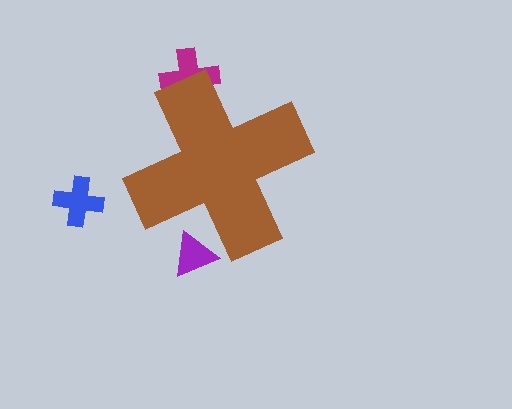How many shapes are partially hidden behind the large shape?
2 shapes are partially hidden.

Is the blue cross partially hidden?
No, the blue cross is fully visible.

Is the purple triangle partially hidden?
Yes, the purple triangle is partially hidden behind the brown cross.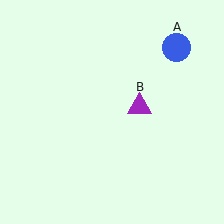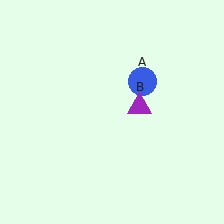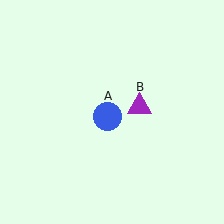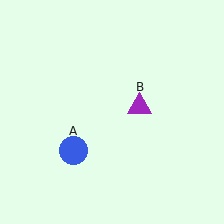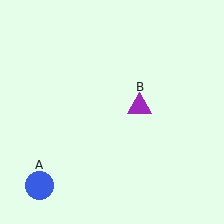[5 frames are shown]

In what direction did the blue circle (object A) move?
The blue circle (object A) moved down and to the left.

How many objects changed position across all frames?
1 object changed position: blue circle (object A).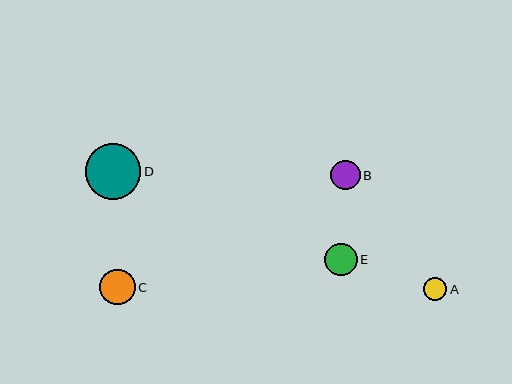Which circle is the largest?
Circle D is the largest with a size of approximately 56 pixels.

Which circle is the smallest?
Circle A is the smallest with a size of approximately 23 pixels.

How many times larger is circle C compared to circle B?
Circle C is approximately 1.2 times the size of circle B.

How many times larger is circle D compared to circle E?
Circle D is approximately 1.7 times the size of circle E.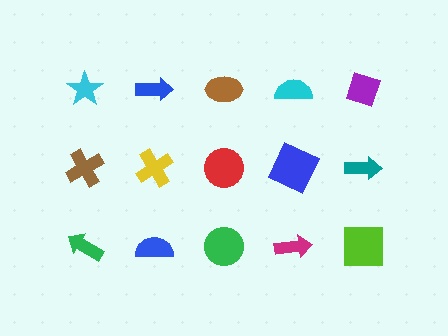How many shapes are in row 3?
5 shapes.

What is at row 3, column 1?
A green arrow.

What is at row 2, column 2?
A yellow cross.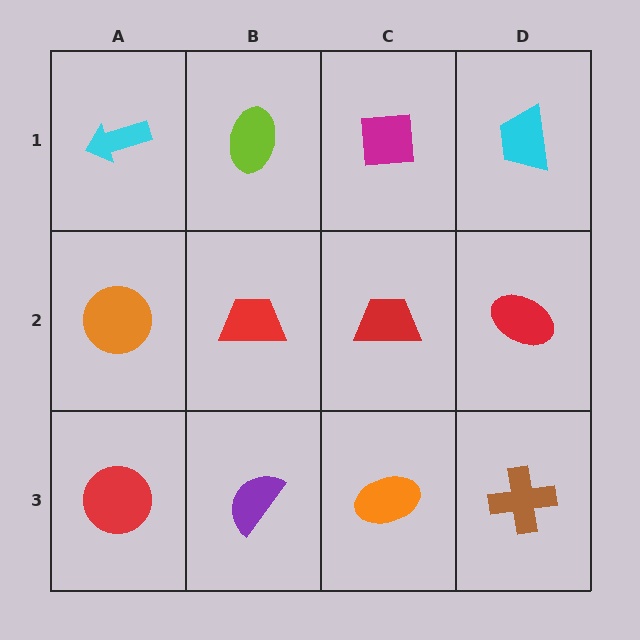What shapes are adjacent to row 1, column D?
A red ellipse (row 2, column D), a magenta square (row 1, column C).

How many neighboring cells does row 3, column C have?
3.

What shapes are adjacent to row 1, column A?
An orange circle (row 2, column A), a lime ellipse (row 1, column B).